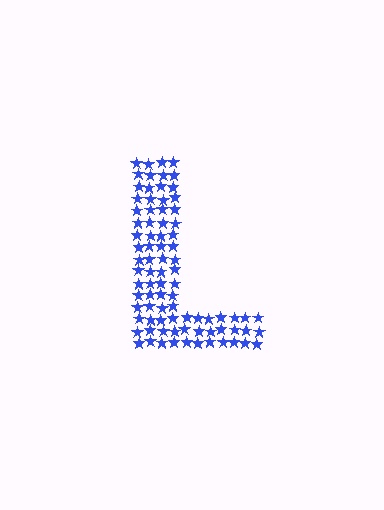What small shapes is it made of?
It is made of small stars.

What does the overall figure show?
The overall figure shows the letter L.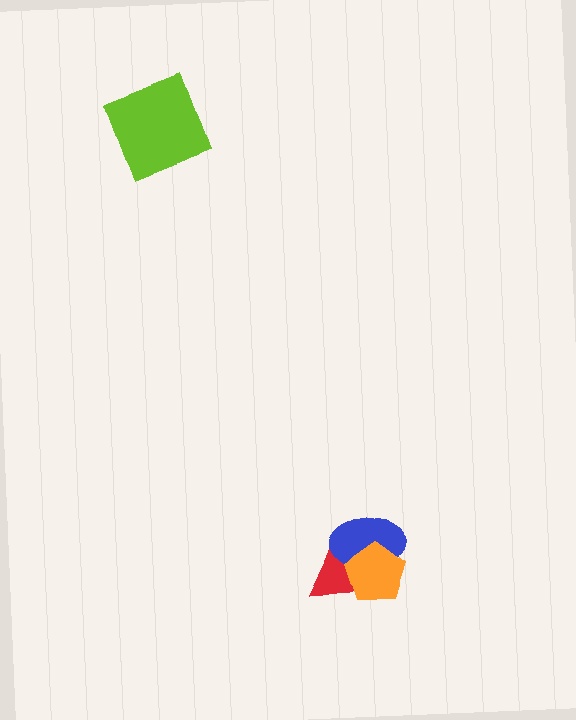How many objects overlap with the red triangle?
2 objects overlap with the red triangle.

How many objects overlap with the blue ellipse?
2 objects overlap with the blue ellipse.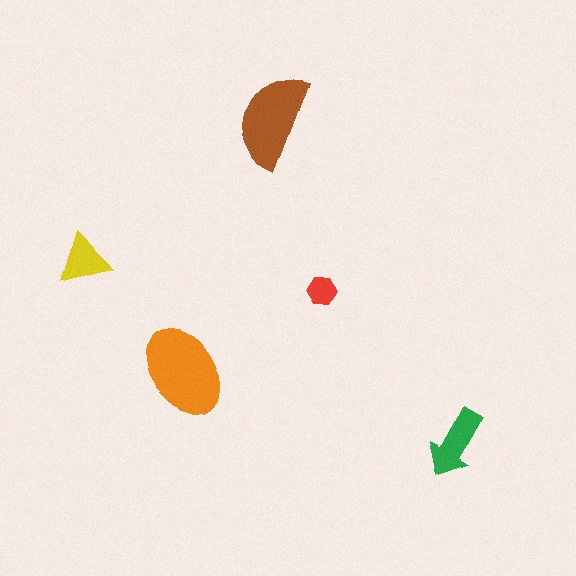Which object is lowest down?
The green arrow is bottommost.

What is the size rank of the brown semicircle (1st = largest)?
2nd.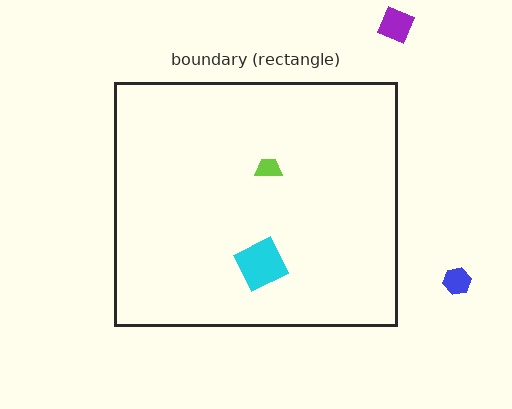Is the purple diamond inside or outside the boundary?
Outside.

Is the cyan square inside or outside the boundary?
Inside.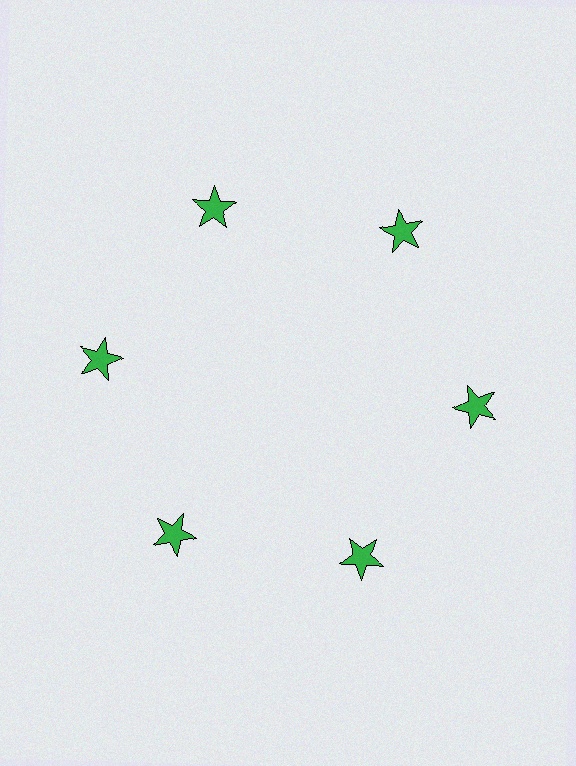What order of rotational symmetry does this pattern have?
This pattern has 6-fold rotational symmetry.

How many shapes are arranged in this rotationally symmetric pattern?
There are 6 shapes, arranged in 6 groups of 1.